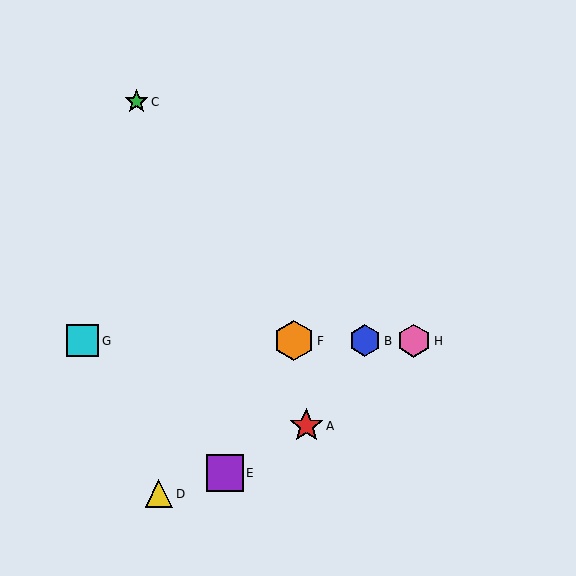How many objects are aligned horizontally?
4 objects (B, F, G, H) are aligned horizontally.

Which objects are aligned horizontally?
Objects B, F, G, H are aligned horizontally.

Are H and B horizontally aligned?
Yes, both are at y≈341.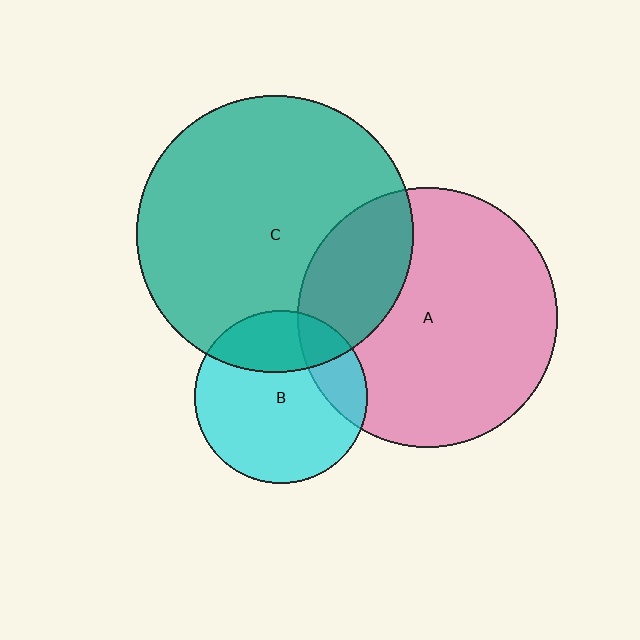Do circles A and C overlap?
Yes.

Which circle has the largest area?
Circle C (teal).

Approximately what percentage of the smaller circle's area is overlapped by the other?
Approximately 25%.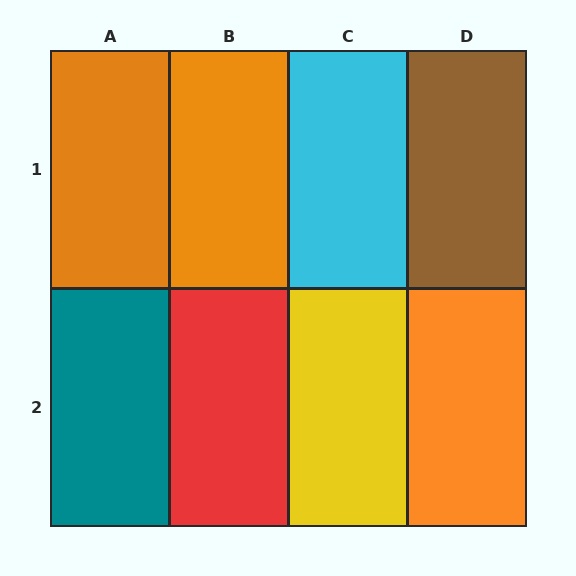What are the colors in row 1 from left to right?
Orange, orange, cyan, brown.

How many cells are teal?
1 cell is teal.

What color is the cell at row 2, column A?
Teal.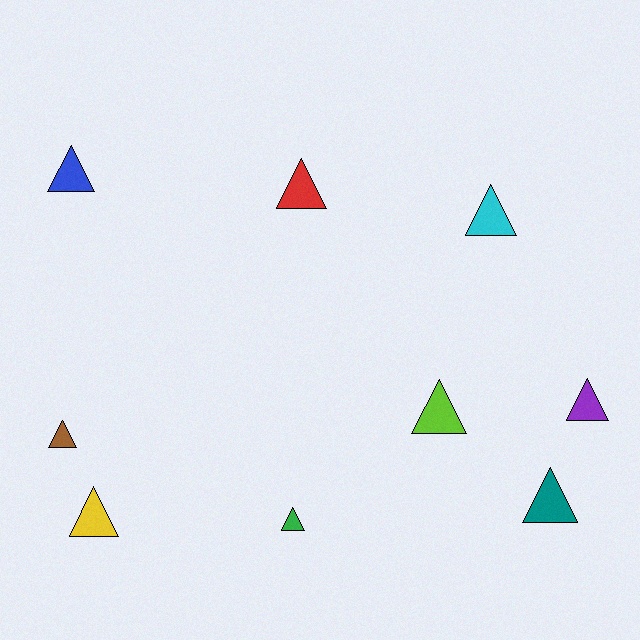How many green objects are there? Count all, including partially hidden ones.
There is 1 green object.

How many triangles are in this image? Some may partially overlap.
There are 9 triangles.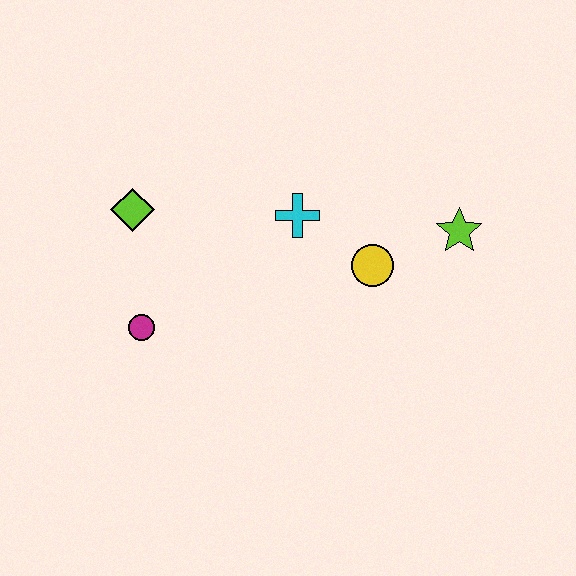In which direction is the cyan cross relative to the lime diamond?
The cyan cross is to the right of the lime diamond.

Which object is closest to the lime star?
The yellow circle is closest to the lime star.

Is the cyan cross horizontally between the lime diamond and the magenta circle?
No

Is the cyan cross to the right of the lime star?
No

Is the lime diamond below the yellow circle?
No